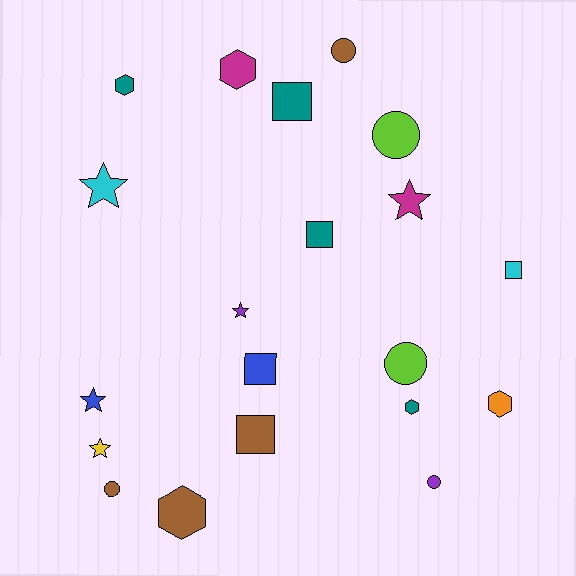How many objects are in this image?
There are 20 objects.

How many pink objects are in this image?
There are no pink objects.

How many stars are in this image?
There are 5 stars.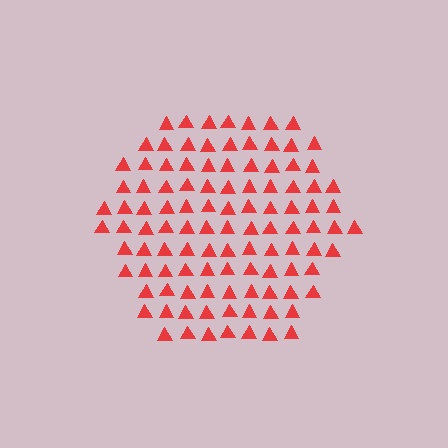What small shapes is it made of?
It is made of small triangles.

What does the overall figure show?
The overall figure shows a hexagon.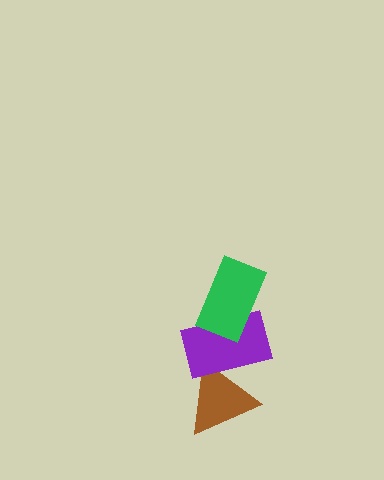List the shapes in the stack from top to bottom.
From top to bottom: the green rectangle, the purple rectangle, the brown triangle.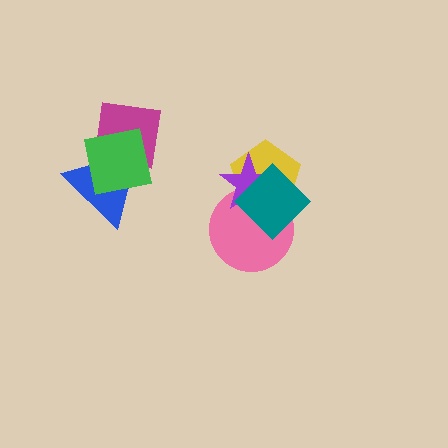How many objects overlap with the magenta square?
2 objects overlap with the magenta square.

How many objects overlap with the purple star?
3 objects overlap with the purple star.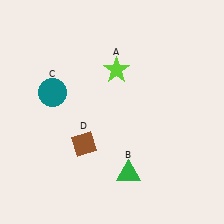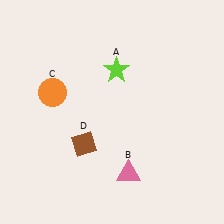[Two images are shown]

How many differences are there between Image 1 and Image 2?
There are 2 differences between the two images.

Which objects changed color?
B changed from green to pink. C changed from teal to orange.